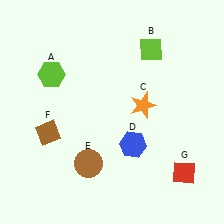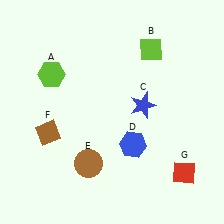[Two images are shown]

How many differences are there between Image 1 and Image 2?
There is 1 difference between the two images.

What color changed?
The star (C) changed from orange in Image 1 to blue in Image 2.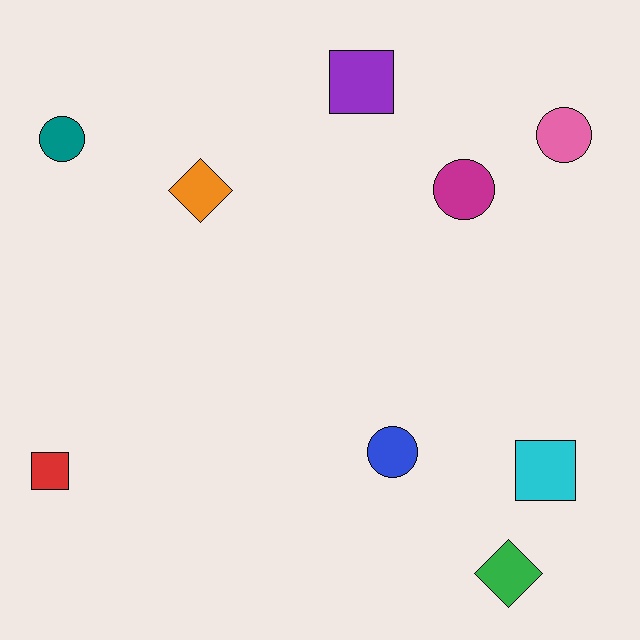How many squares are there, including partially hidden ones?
There are 3 squares.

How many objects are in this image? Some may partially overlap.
There are 9 objects.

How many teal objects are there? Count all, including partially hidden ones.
There is 1 teal object.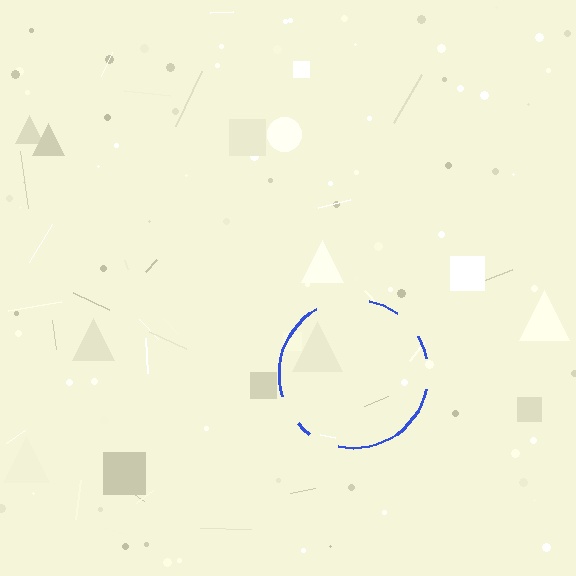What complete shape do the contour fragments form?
The contour fragments form a circle.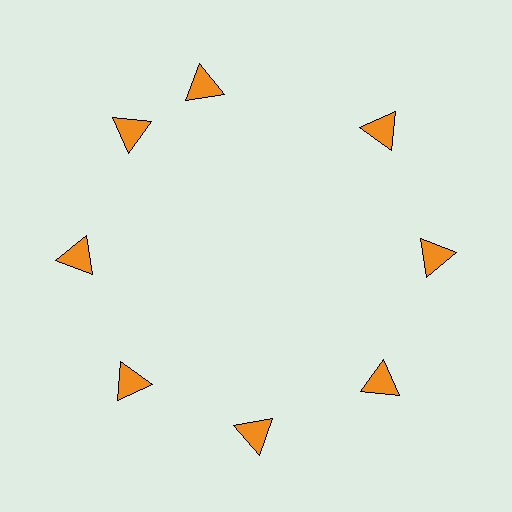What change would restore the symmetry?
The symmetry would be restored by rotating it back into even spacing with its neighbors so that all 8 triangles sit at equal angles and equal distance from the center.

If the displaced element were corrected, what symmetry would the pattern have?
It would have 8-fold rotational symmetry — the pattern would map onto itself every 45 degrees.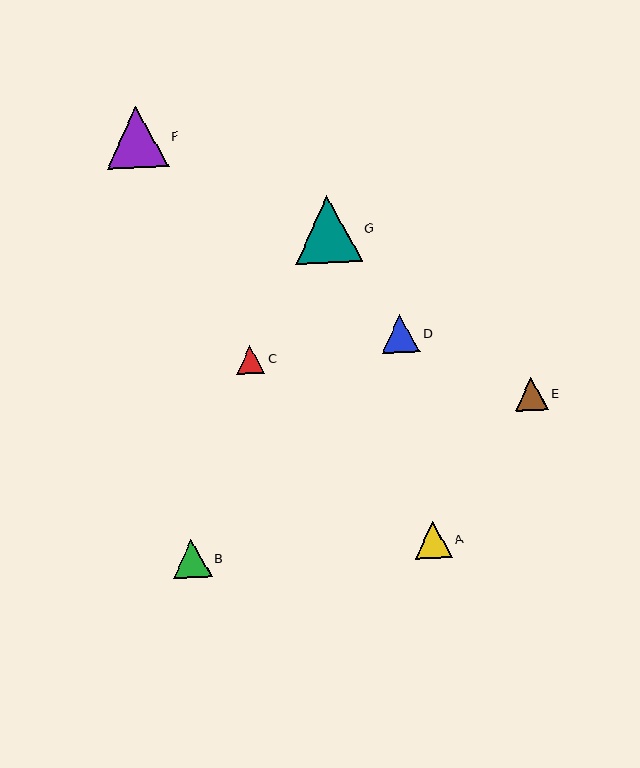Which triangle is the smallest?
Triangle C is the smallest with a size of approximately 28 pixels.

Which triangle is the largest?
Triangle G is the largest with a size of approximately 66 pixels.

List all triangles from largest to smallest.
From largest to smallest: G, F, D, B, A, E, C.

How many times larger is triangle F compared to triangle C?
Triangle F is approximately 2.2 times the size of triangle C.